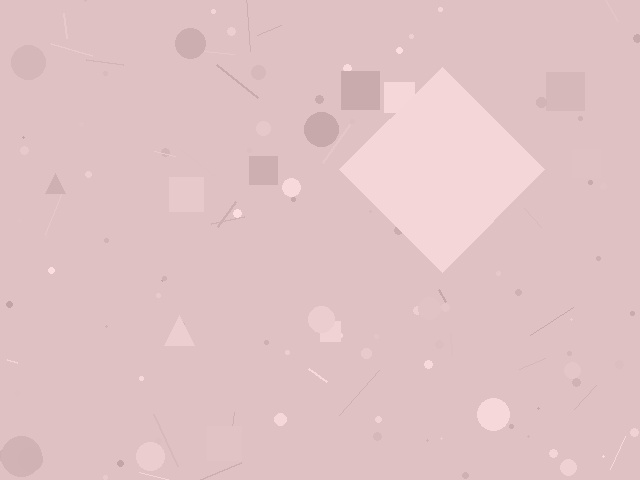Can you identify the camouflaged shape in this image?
The camouflaged shape is a diamond.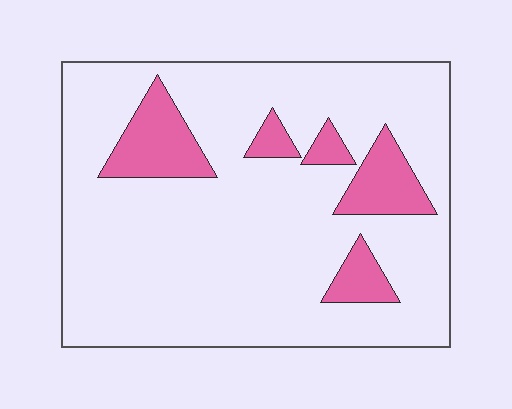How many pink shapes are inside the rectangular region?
5.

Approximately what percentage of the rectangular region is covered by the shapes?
Approximately 15%.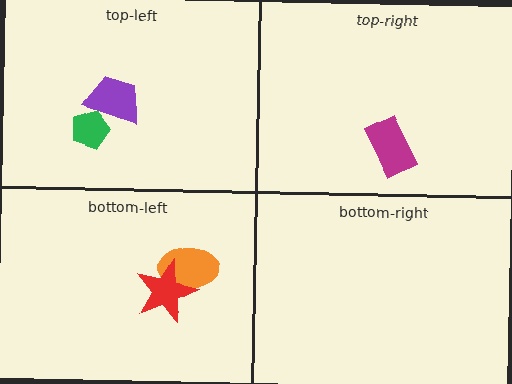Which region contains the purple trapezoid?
The top-left region.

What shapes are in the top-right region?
The magenta rectangle.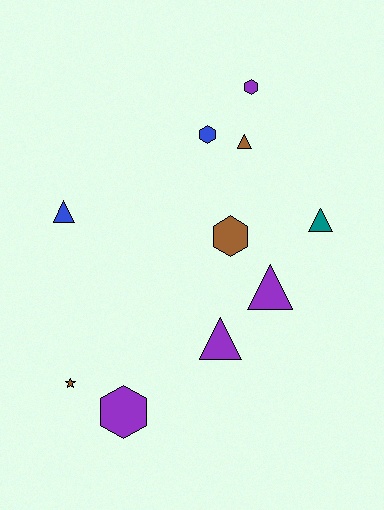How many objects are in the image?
There are 10 objects.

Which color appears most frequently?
Purple, with 4 objects.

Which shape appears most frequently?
Triangle, with 5 objects.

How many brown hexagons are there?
There is 1 brown hexagon.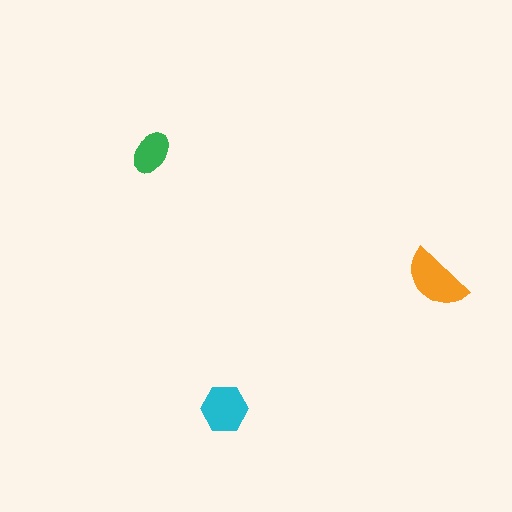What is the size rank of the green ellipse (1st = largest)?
3rd.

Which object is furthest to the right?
The orange semicircle is rightmost.